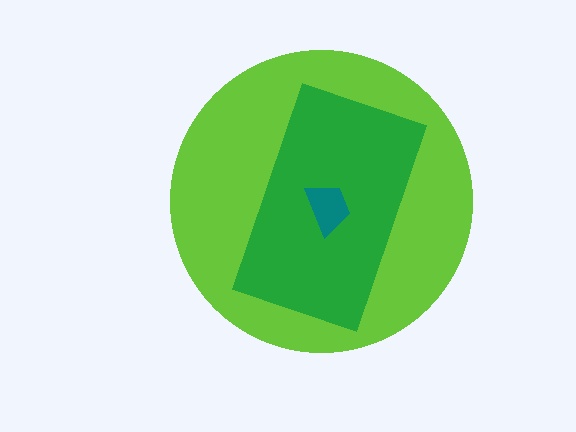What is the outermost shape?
The lime circle.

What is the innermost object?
The teal trapezoid.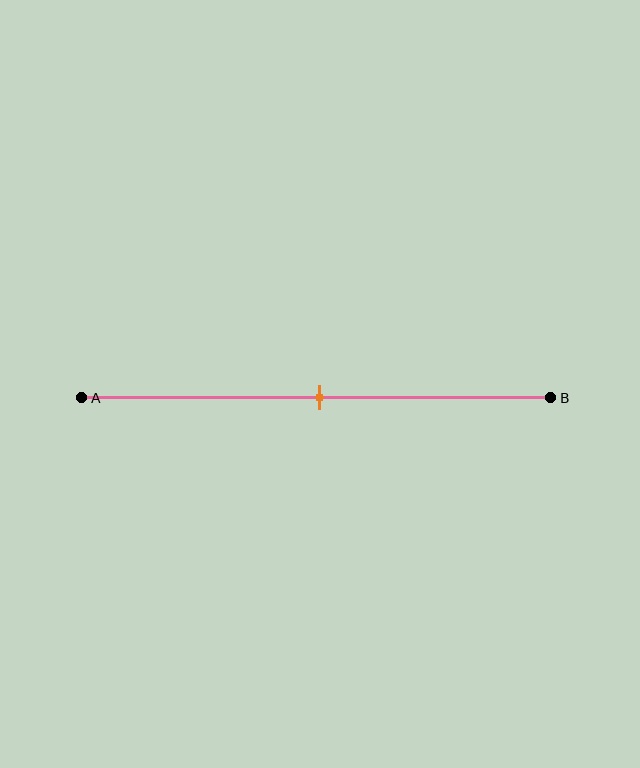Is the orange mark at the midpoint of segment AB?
Yes, the mark is approximately at the midpoint.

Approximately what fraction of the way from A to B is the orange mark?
The orange mark is approximately 50% of the way from A to B.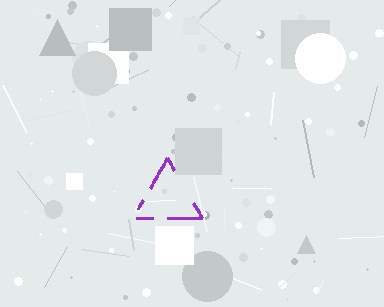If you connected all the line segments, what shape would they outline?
They would outline a triangle.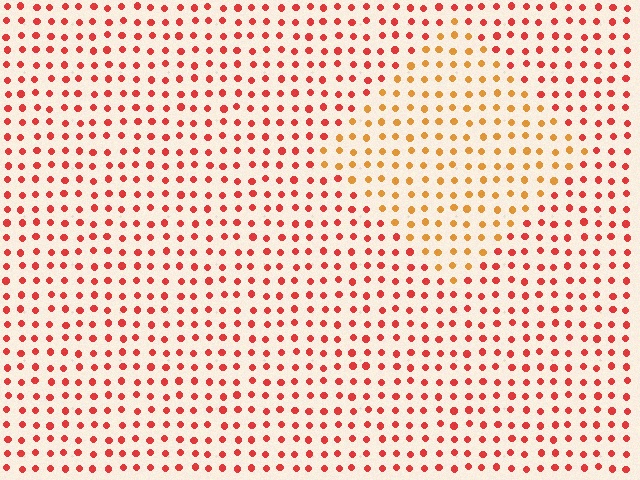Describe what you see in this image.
The image is filled with small red elements in a uniform arrangement. A diamond-shaped region is visible where the elements are tinted to a slightly different hue, forming a subtle color boundary.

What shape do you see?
I see a diamond.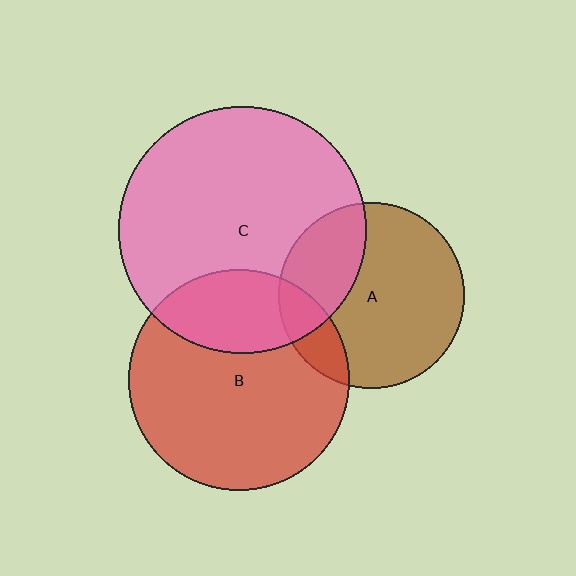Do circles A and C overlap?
Yes.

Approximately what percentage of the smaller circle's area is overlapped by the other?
Approximately 30%.